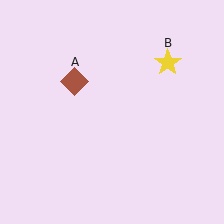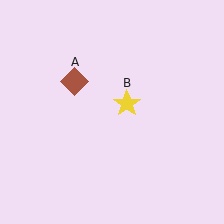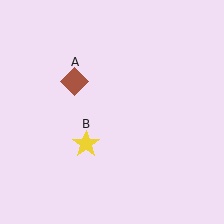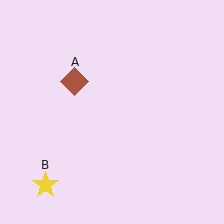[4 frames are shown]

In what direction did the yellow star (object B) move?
The yellow star (object B) moved down and to the left.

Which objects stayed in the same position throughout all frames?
Brown diamond (object A) remained stationary.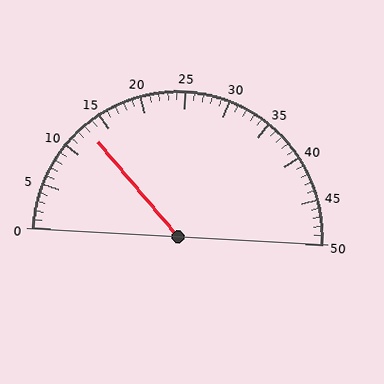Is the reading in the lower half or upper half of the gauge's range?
The reading is in the lower half of the range (0 to 50).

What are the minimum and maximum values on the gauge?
The gauge ranges from 0 to 50.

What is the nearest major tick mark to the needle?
The nearest major tick mark is 15.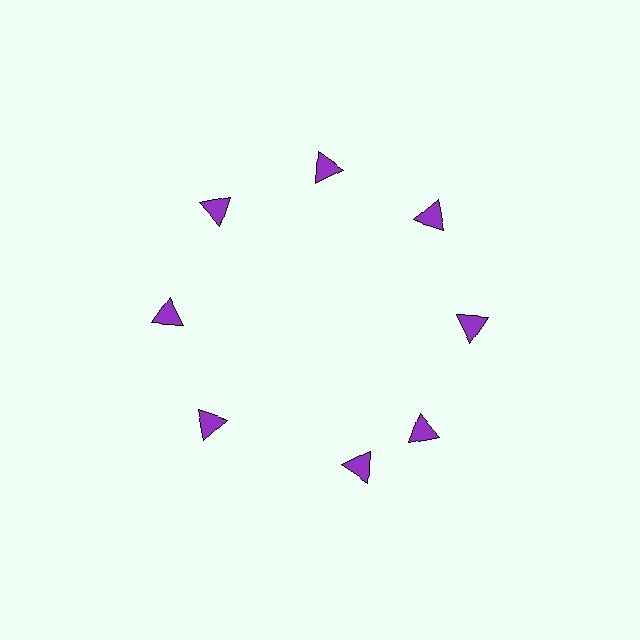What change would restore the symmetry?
The symmetry would be restored by rotating it back into even spacing with its neighbors so that all 8 triangles sit at equal angles and equal distance from the center.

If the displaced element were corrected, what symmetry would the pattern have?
It would have 8-fold rotational symmetry — the pattern would map onto itself every 45 degrees.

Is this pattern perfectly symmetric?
No. The 8 purple triangles are arranged in a ring, but one element near the 6 o'clock position is rotated out of alignment along the ring, breaking the 8-fold rotational symmetry.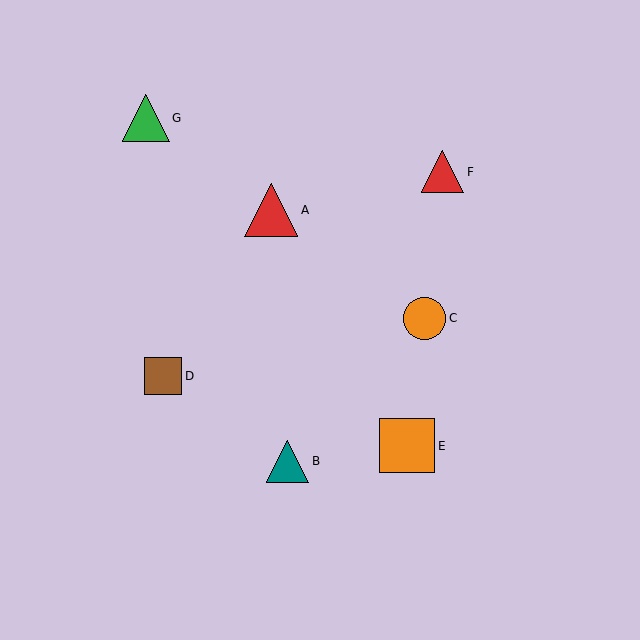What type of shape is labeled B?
Shape B is a teal triangle.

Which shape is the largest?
The orange square (labeled E) is the largest.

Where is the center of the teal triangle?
The center of the teal triangle is at (288, 461).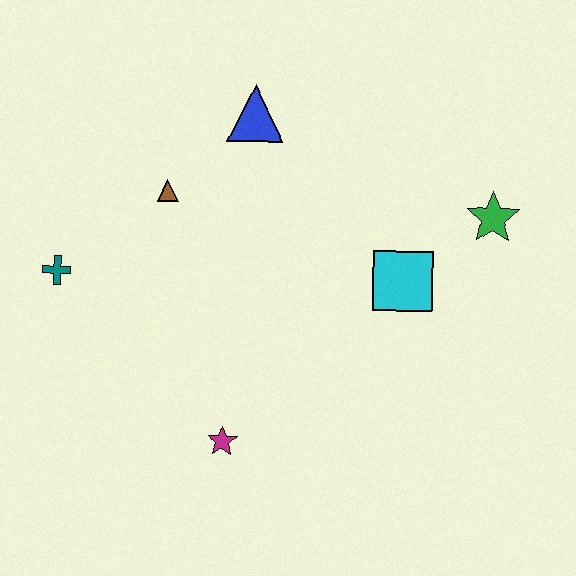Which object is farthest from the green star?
The teal cross is farthest from the green star.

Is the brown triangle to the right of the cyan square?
No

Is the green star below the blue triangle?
Yes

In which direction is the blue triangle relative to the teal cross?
The blue triangle is to the right of the teal cross.